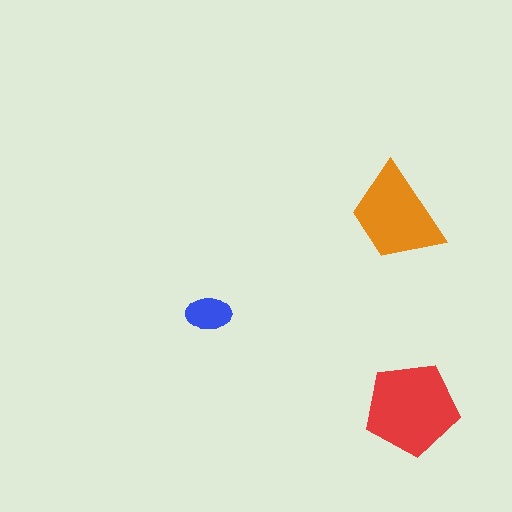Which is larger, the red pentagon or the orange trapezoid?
The red pentagon.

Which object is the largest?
The red pentagon.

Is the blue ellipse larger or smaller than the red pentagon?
Smaller.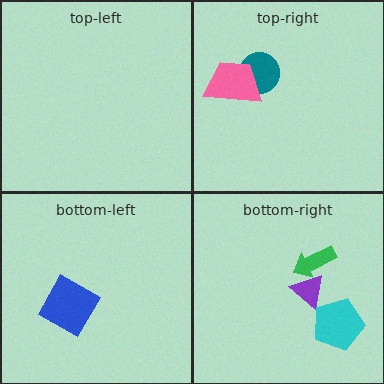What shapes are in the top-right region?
The teal circle, the pink trapezoid.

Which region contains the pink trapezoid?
The top-right region.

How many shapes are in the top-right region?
2.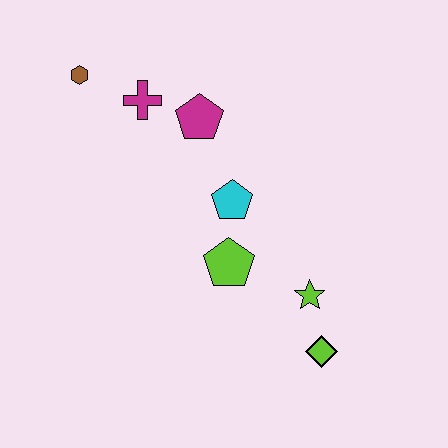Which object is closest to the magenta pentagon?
The magenta cross is closest to the magenta pentagon.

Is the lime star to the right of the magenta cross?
Yes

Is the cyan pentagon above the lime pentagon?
Yes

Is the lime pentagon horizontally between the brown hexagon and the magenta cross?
No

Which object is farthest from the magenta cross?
The lime diamond is farthest from the magenta cross.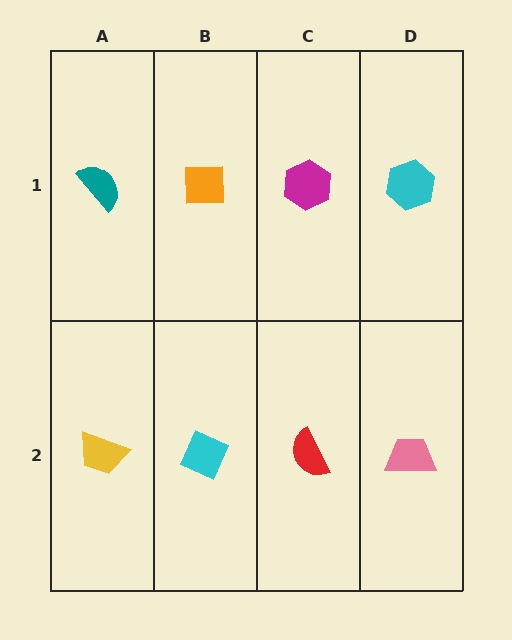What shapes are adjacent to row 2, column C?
A magenta hexagon (row 1, column C), a cyan diamond (row 2, column B), a pink trapezoid (row 2, column D).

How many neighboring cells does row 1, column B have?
3.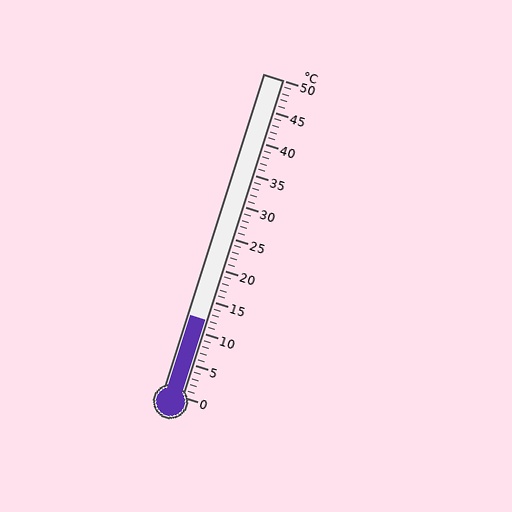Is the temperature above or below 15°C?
The temperature is below 15°C.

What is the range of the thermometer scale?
The thermometer scale ranges from 0°C to 50°C.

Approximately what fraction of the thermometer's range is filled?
The thermometer is filled to approximately 25% of its range.